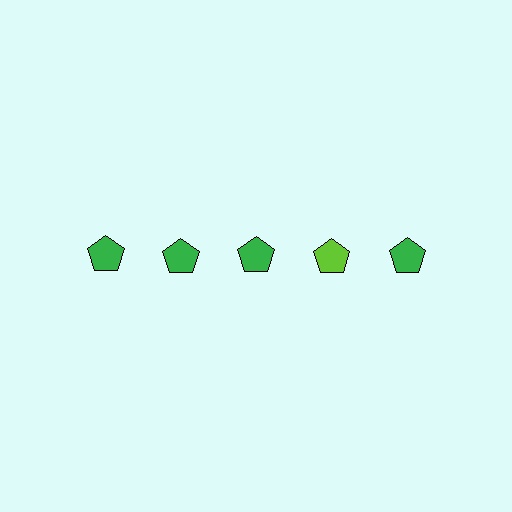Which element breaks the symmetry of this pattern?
The lime pentagon in the top row, second from right column breaks the symmetry. All other shapes are green pentagons.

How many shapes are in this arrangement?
There are 5 shapes arranged in a grid pattern.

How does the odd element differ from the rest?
It has a different color: lime instead of green.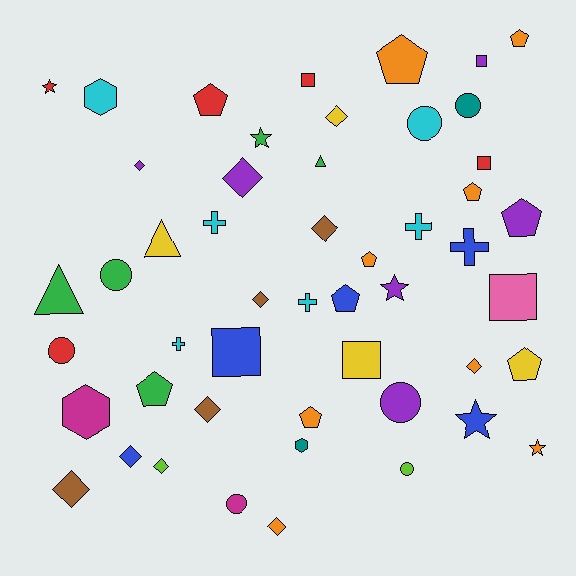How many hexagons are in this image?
There are 3 hexagons.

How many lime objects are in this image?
There are 2 lime objects.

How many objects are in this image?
There are 50 objects.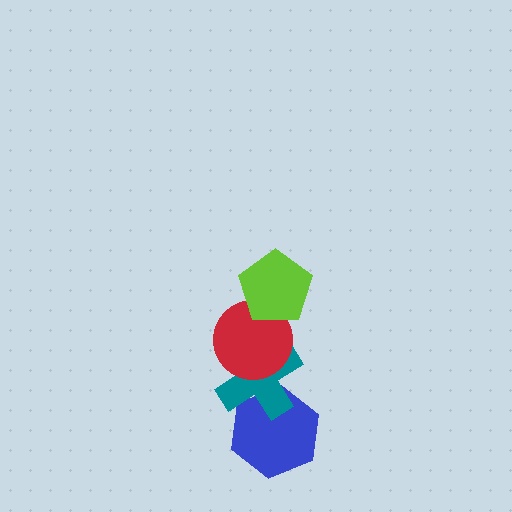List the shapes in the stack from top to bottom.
From top to bottom: the lime pentagon, the red circle, the teal cross, the blue hexagon.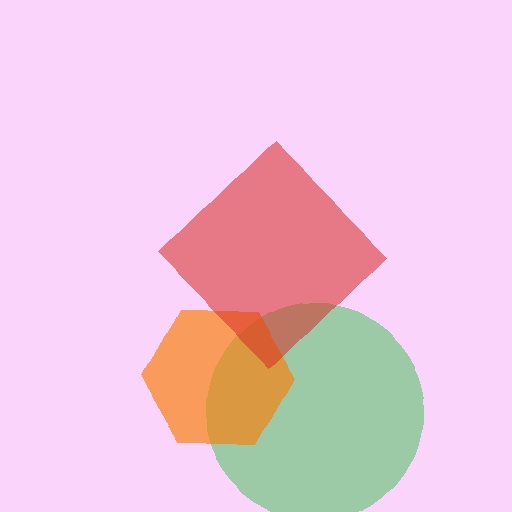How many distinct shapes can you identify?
There are 3 distinct shapes: a green circle, an orange hexagon, a red diamond.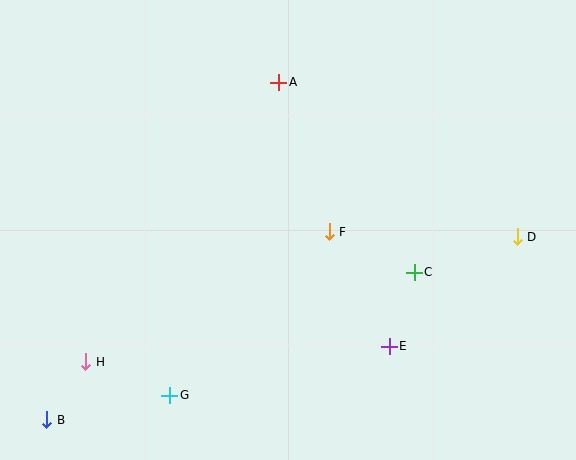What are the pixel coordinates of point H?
Point H is at (86, 362).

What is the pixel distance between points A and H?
The distance between A and H is 339 pixels.